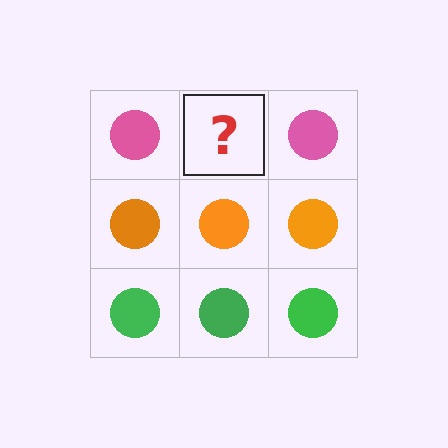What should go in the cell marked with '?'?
The missing cell should contain a pink circle.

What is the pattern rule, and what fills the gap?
The rule is that each row has a consistent color. The gap should be filled with a pink circle.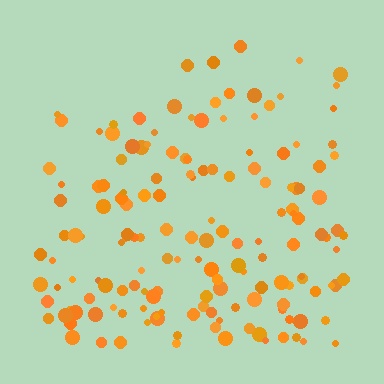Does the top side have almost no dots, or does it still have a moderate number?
Still a moderate number, just noticeably fewer than the bottom.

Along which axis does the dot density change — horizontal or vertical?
Vertical.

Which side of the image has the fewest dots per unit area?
The top.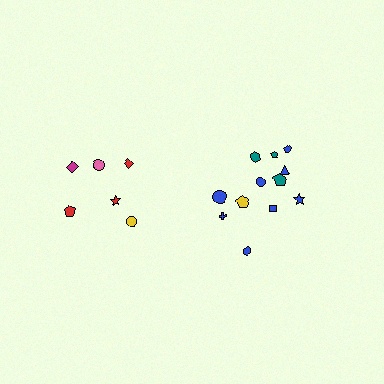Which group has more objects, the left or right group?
The right group.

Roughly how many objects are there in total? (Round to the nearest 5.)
Roughly 20 objects in total.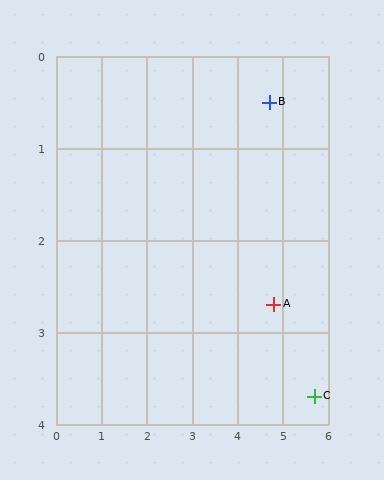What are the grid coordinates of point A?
Point A is at approximately (4.8, 2.7).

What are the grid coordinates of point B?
Point B is at approximately (4.7, 0.5).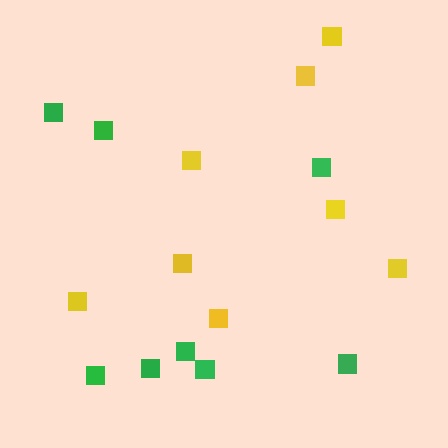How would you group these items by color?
There are 2 groups: one group of yellow squares (8) and one group of green squares (8).